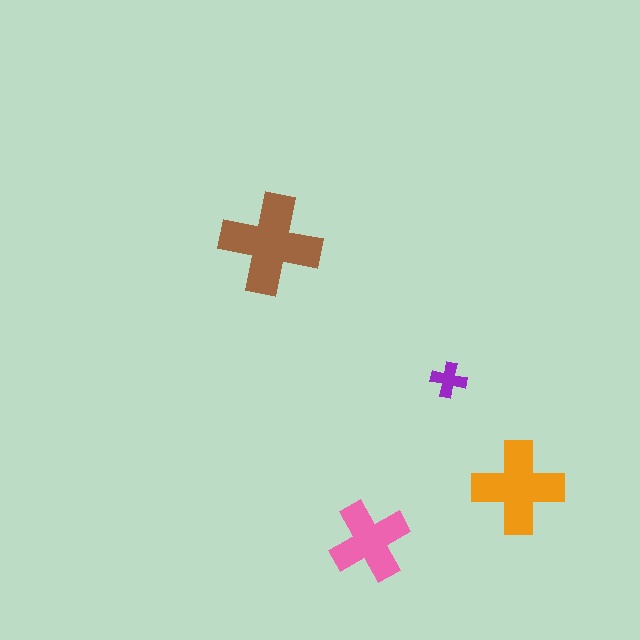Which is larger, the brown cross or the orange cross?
The brown one.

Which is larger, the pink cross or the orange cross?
The orange one.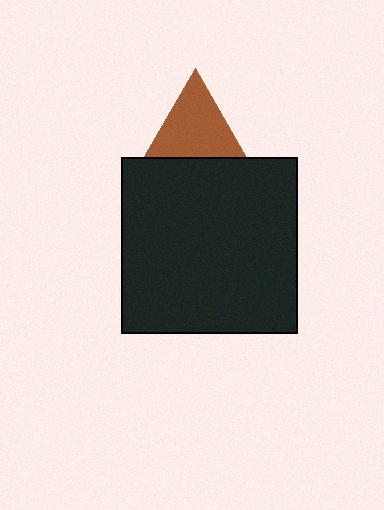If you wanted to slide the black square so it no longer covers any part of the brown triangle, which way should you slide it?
Slide it down — that is the most direct way to separate the two shapes.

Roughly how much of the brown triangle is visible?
About half of it is visible (roughly 56%).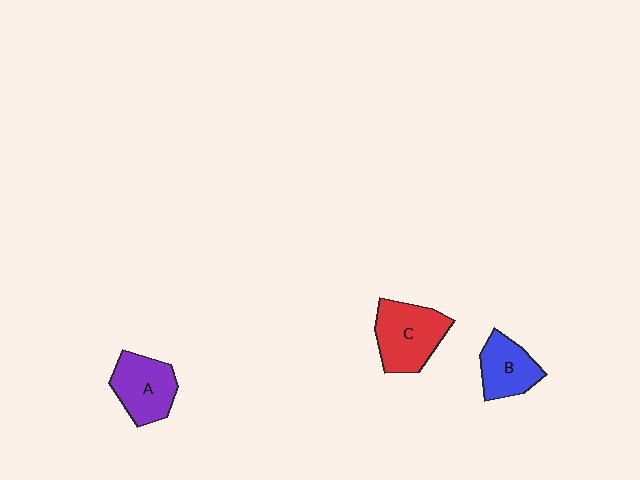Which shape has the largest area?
Shape C (red).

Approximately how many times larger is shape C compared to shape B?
Approximately 1.4 times.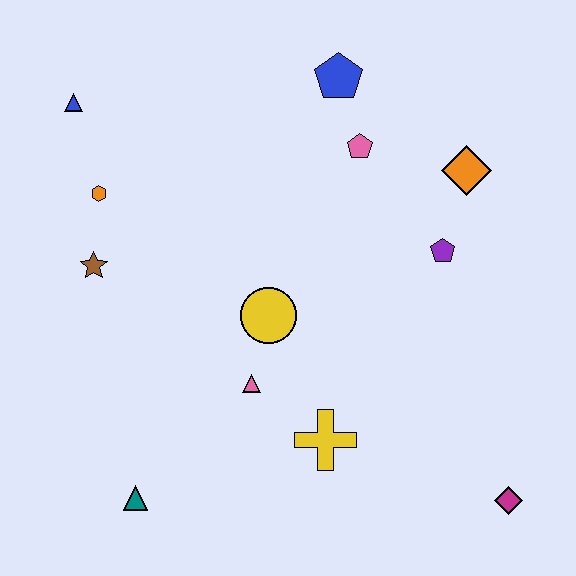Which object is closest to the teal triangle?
The pink triangle is closest to the teal triangle.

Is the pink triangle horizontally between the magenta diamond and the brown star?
Yes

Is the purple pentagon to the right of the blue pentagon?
Yes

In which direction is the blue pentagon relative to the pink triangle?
The blue pentagon is above the pink triangle.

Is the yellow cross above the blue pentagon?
No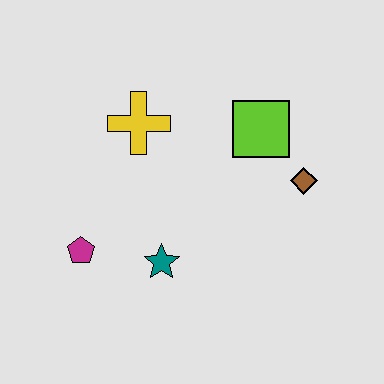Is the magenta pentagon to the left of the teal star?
Yes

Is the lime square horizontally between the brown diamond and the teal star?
Yes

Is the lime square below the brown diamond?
No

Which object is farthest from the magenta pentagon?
The brown diamond is farthest from the magenta pentagon.